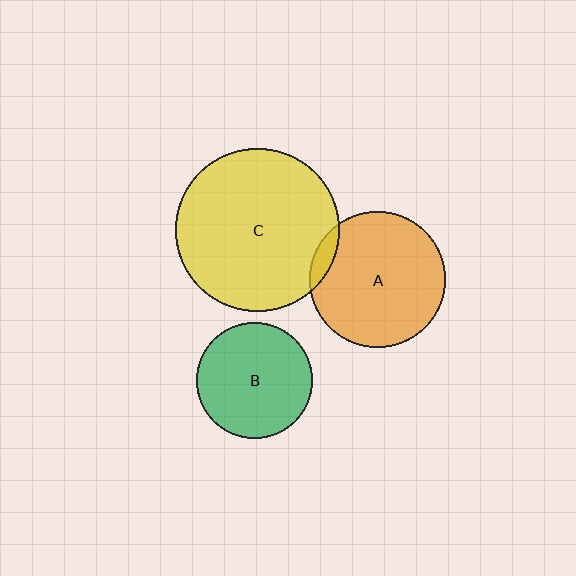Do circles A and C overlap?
Yes.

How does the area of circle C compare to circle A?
Approximately 1.4 times.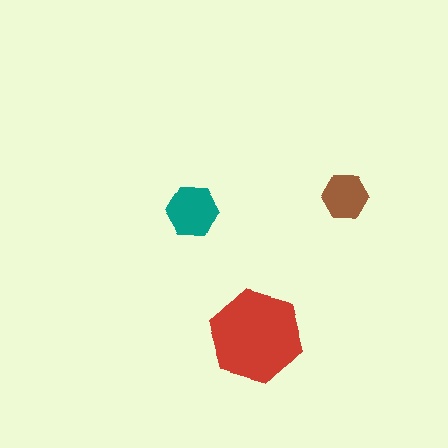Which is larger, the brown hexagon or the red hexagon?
The red one.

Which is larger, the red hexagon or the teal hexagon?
The red one.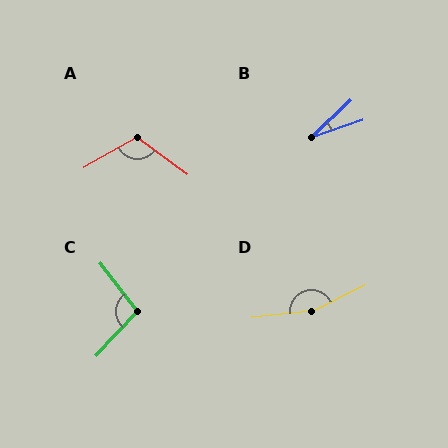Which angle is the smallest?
B, at approximately 25 degrees.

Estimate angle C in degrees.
Approximately 99 degrees.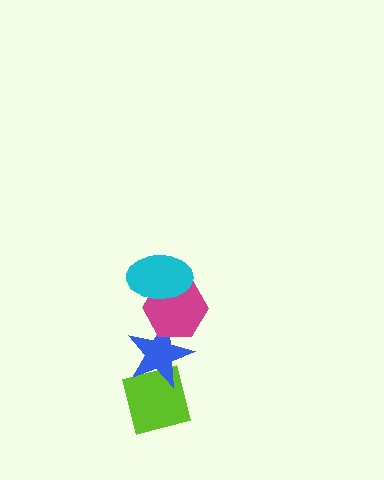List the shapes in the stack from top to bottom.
From top to bottom: the cyan ellipse, the magenta hexagon, the blue star, the lime square.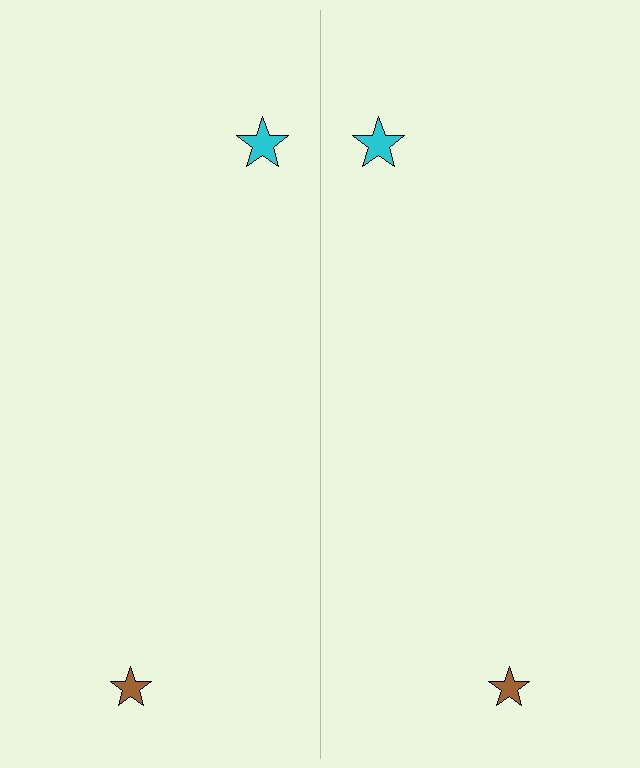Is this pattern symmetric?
Yes, this pattern has bilateral (reflection) symmetry.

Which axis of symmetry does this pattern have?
The pattern has a vertical axis of symmetry running through the center of the image.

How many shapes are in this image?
There are 4 shapes in this image.